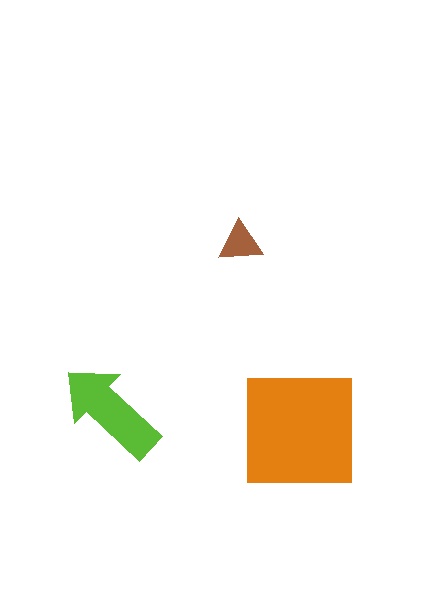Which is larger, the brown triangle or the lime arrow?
The lime arrow.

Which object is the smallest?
The brown triangle.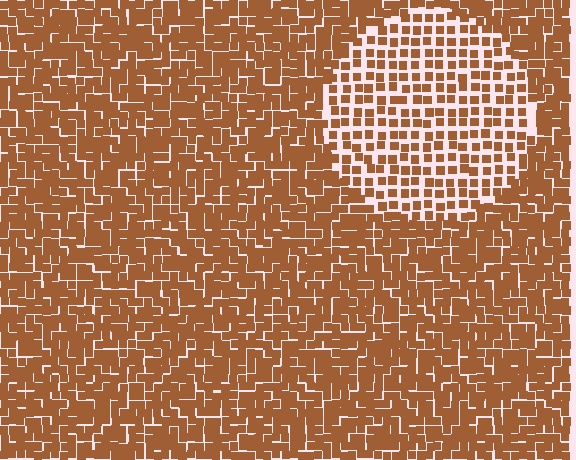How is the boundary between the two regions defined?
The boundary is defined by a change in element density (approximately 1.9x ratio). All elements are the same color, size, and shape.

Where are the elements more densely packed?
The elements are more densely packed outside the circle boundary.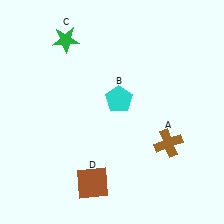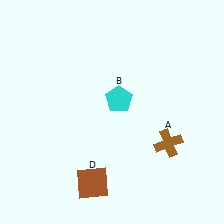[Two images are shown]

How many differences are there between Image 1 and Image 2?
There is 1 difference between the two images.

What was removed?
The green star (C) was removed in Image 2.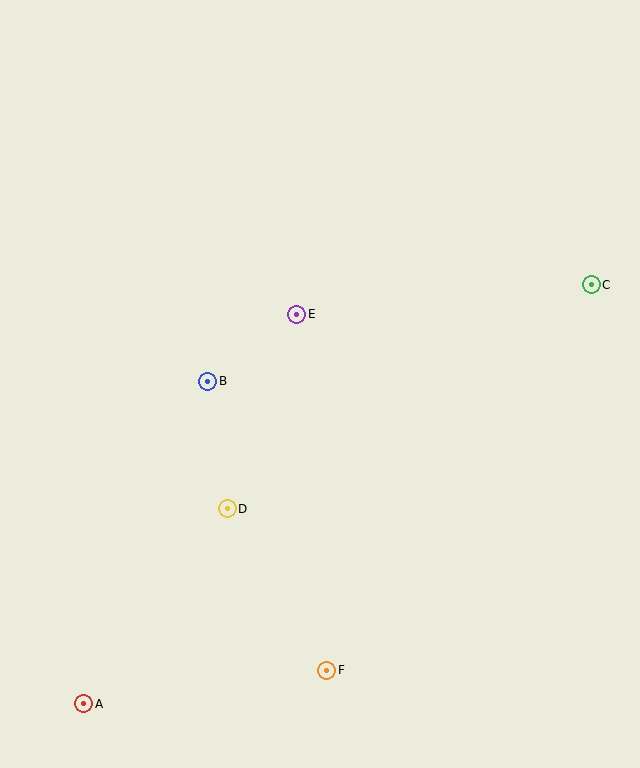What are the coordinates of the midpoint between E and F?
The midpoint between E and F is at (312, 492).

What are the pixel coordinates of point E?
Point E is at (297, 314).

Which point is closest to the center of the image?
Point E at (297, 314) is closest to the center.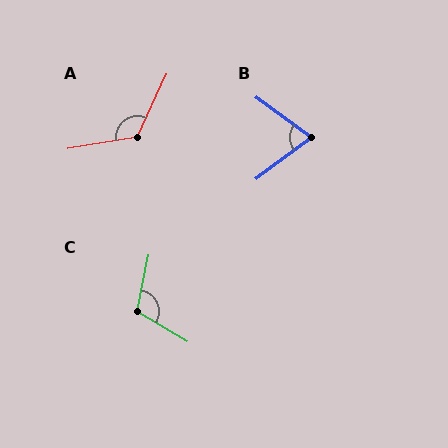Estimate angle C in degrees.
Approximately 110 degrees.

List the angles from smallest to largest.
B (73°), C (110°), A (124°).